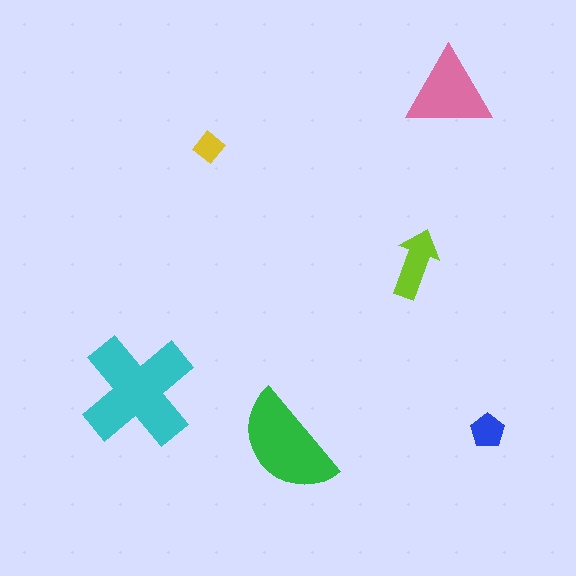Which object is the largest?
The cyan cross.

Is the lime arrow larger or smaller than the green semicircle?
Smaller.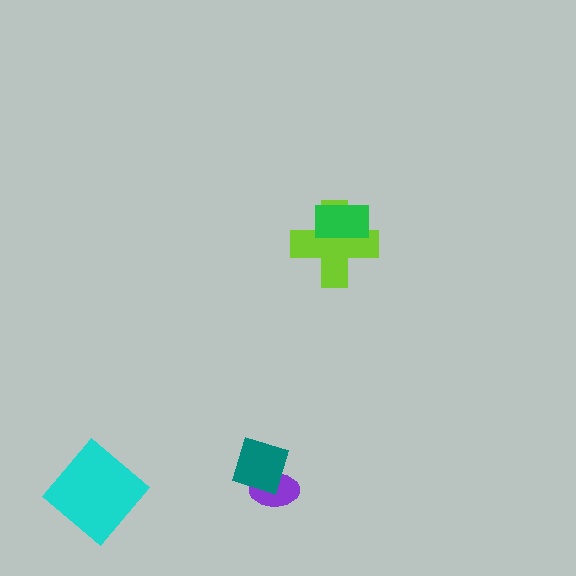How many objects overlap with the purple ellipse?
1 object overlaps with the purple ellipse.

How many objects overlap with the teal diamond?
1 object overlaps with the teal diamond.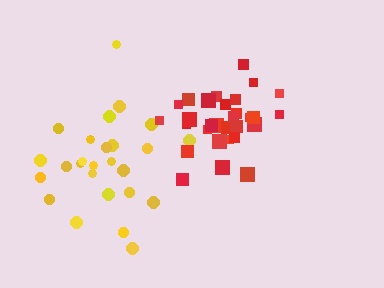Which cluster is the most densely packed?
Red.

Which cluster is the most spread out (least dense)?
Yellow.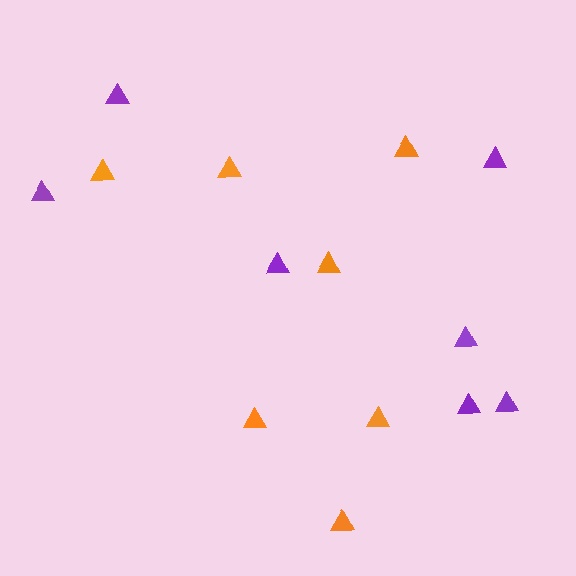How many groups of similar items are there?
There are 2 groups: one group of purple triangles (7) and one group of orange triangles (7).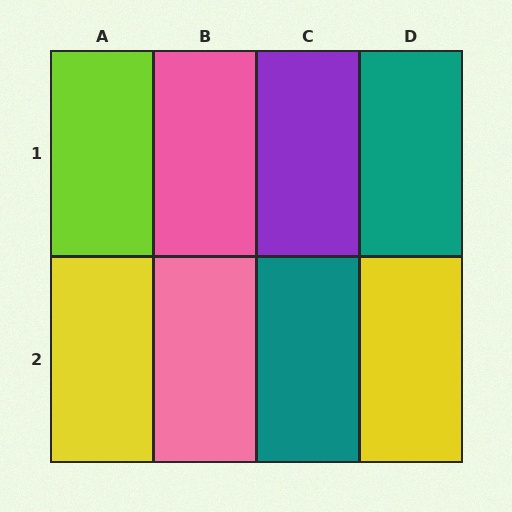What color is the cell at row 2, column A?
Yellow.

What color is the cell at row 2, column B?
Pink.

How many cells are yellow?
2 cells are yellow.